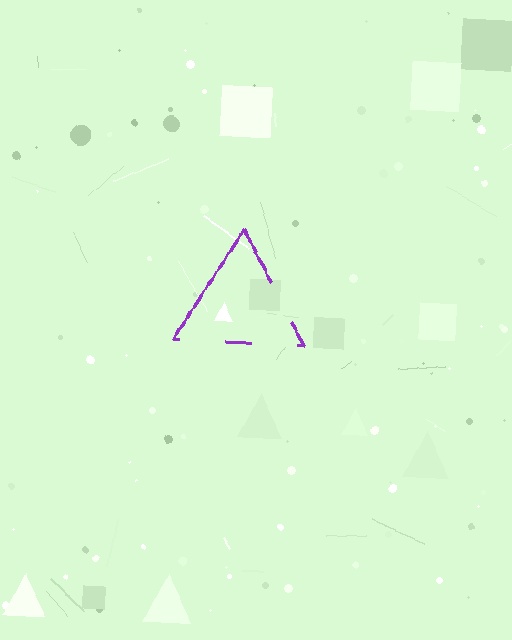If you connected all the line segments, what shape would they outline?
They would outline a triangle.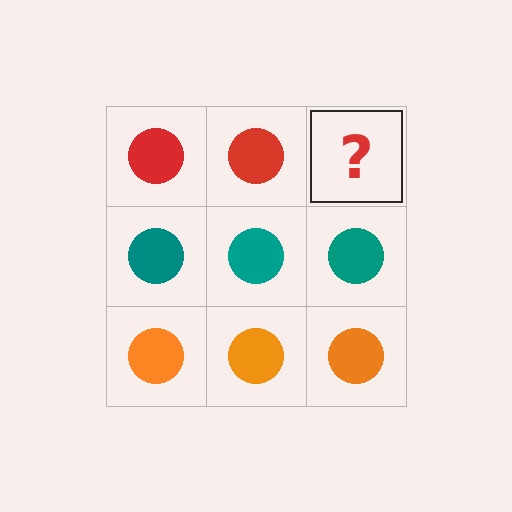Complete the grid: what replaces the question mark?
The question mark should be replaced with a red circle.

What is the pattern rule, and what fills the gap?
The rule is that each row has a consistent color. The gap should be filled with a red circle.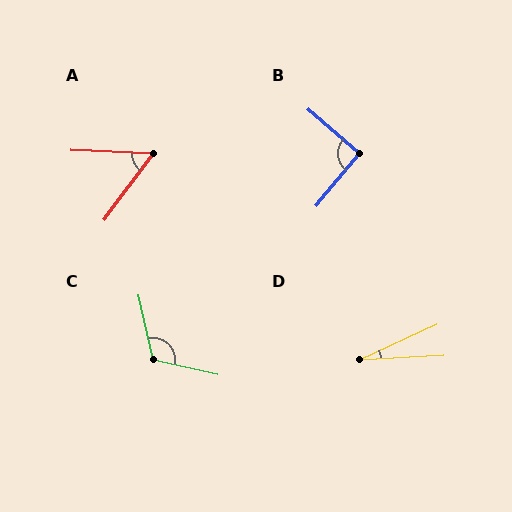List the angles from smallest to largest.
D (21°), A (55°), B (92°), C (115°).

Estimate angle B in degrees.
Approximately 92 degrees.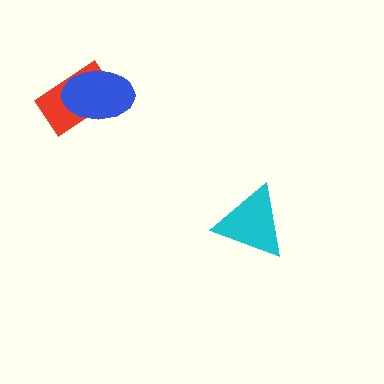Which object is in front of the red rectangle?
The blue ellipse is in front of the red rectangle.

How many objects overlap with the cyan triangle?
0 objects overlap with the cyan triangle.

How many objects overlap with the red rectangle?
1 object overlaps with the red rectangle.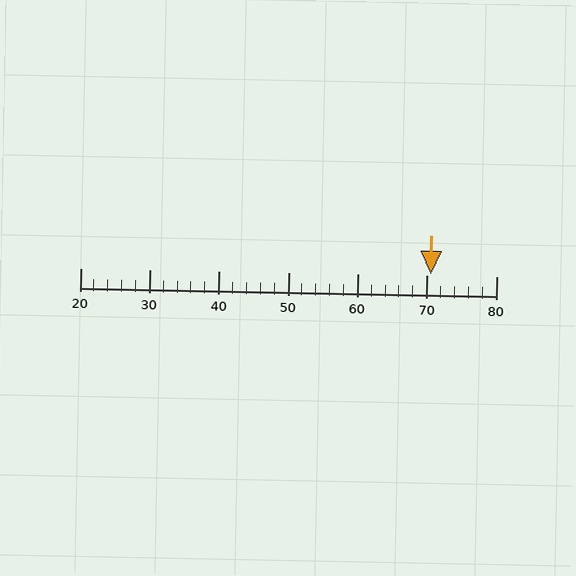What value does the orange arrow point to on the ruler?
The orange arrow points to approximately 71.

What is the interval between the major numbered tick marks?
The major tick marks are spaced 10 units apart.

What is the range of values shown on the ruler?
The ruler shows values from 20 to 80.